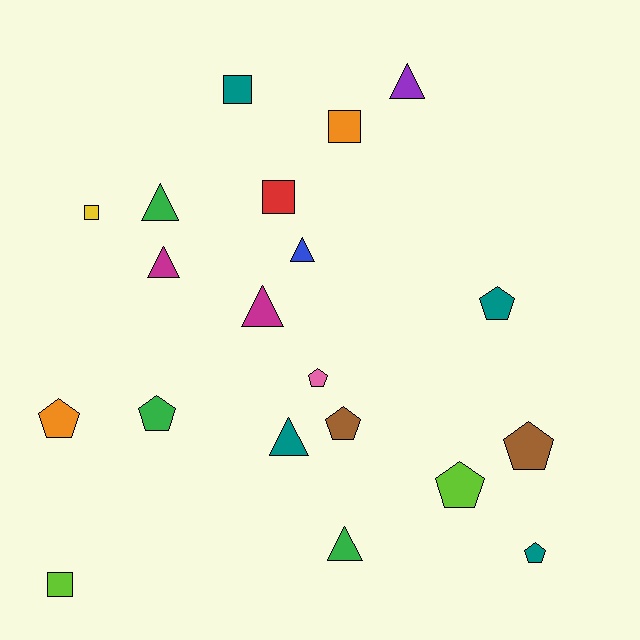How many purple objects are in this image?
There is 1 purple object.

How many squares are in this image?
There are 5 squares.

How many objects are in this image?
There are 20 objects.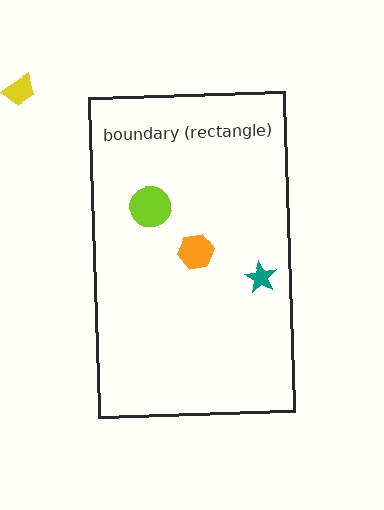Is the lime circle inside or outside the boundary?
Inside.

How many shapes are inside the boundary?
3 inside, 1 outside.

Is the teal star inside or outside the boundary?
Inside.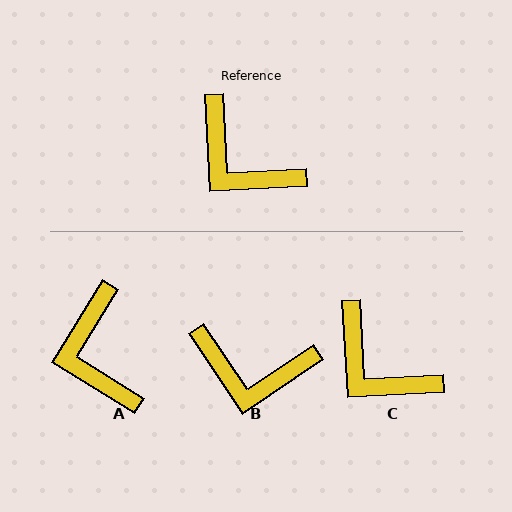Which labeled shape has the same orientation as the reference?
C.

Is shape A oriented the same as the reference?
No, it is off by about 35 degrees.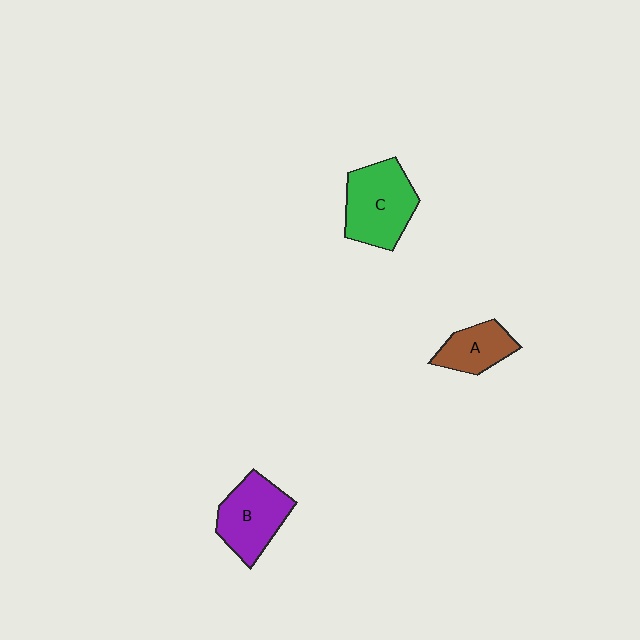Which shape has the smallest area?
Shape A (brown).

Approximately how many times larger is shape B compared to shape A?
Approximately 1.5 times.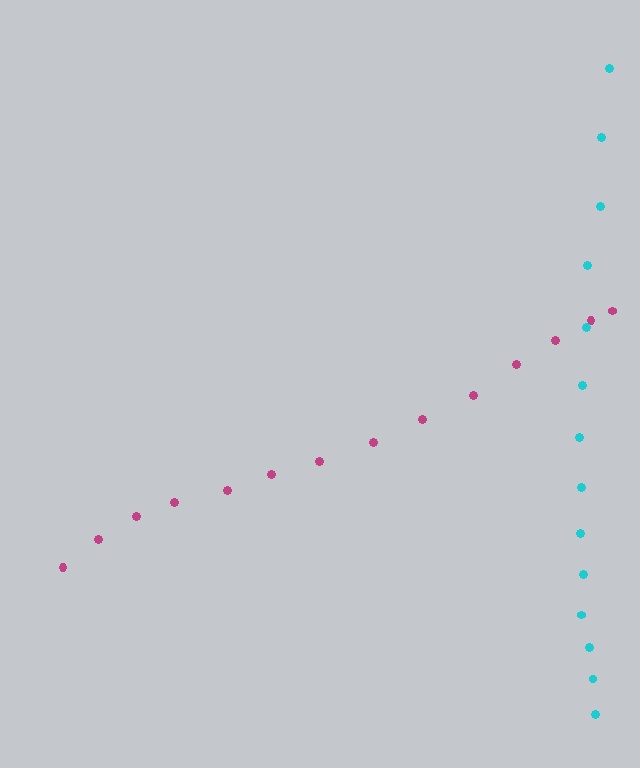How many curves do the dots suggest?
There are 2 distinct paths.